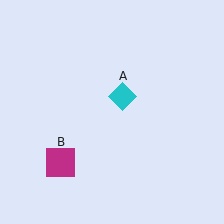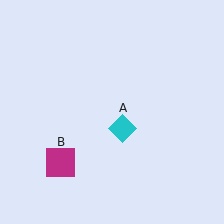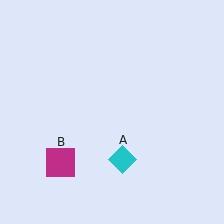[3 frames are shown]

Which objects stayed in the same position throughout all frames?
Magenta square (object B) remained stationary.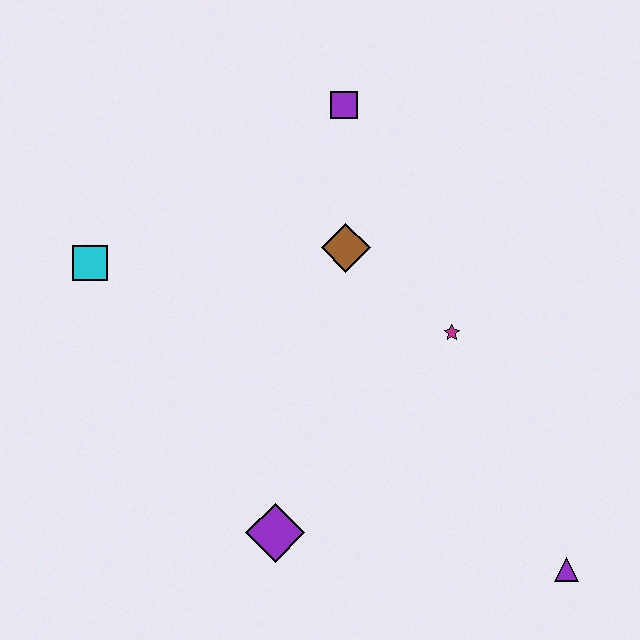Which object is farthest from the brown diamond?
The purple triangle is farthest from the brown diamond.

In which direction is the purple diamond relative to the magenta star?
The purple diamond is below the magenta star.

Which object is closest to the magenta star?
The brown diamond is closest to the magenta star.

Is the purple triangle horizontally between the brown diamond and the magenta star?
No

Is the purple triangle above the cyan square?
No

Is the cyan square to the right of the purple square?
No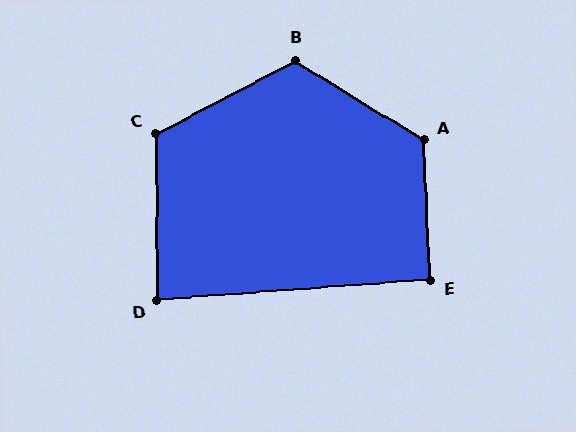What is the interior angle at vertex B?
Approximately 121 degrees (obtuse).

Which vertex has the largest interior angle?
A, at approximately 124 degrees.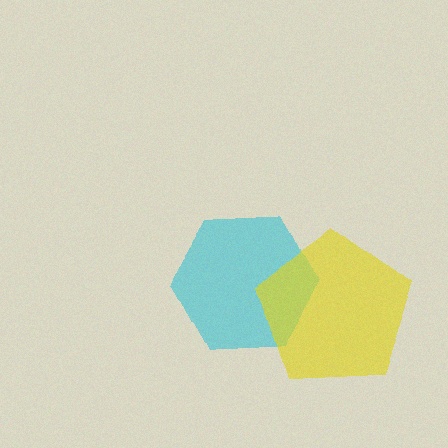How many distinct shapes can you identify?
There are 2 distinct shapes: a cyan hexagon, a yellow pentagon.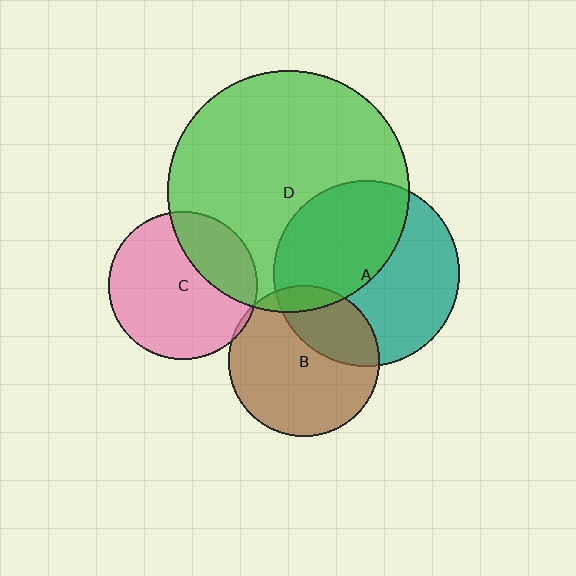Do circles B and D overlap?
Yes.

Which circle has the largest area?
Circle D (green).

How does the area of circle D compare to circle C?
Approximately 2.7 times.